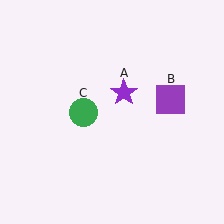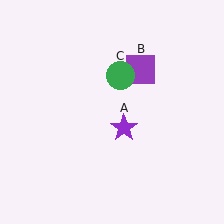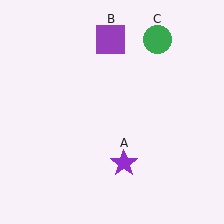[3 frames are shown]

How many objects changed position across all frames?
3 objects changed position: purple star (object A), purple square (object B), green circle (object C).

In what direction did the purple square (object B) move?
The purple square (object B) moved up and to the left.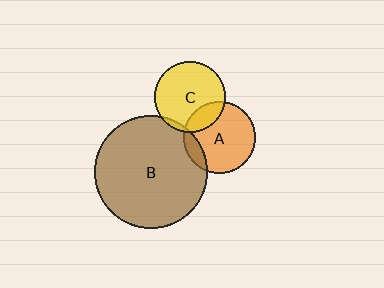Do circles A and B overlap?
Yes.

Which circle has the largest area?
Circle B (brown).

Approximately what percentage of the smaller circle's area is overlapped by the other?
Approximately 15%.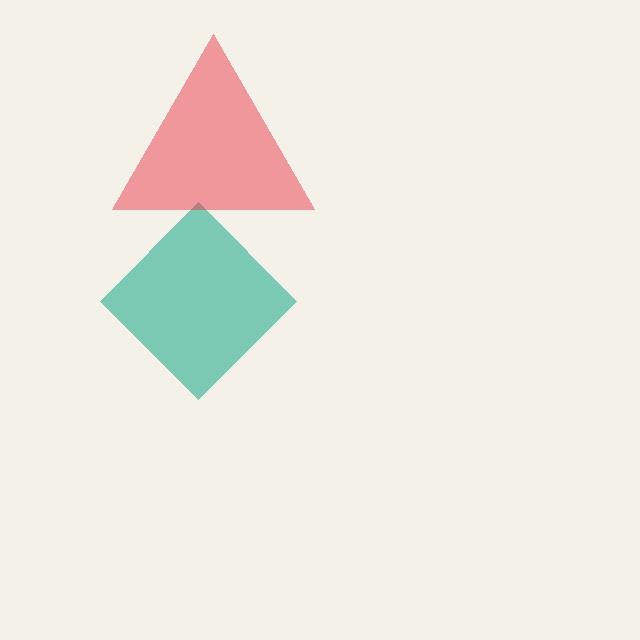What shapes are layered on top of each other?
The layered shapes are: a teal diamond, a red triangle.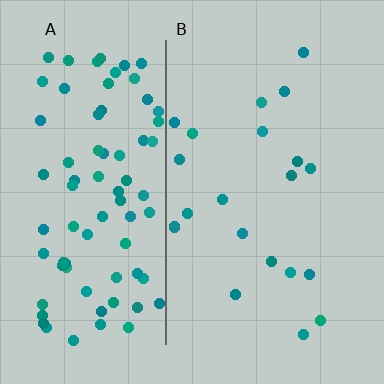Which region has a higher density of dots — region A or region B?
A (the left).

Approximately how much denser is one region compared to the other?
Approximately 4.0× — region A over region B.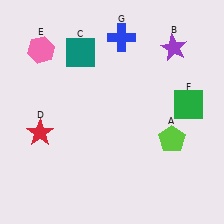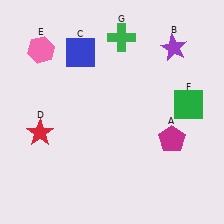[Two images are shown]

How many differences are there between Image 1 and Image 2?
There are 3 differences between the two images.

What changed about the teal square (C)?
In Image 1, C is teal. In Image 2, it changed to blue.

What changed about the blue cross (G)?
In Image 1, G is blue. In Image 2, it changed to green.